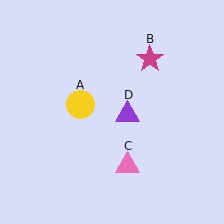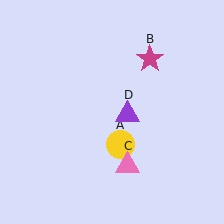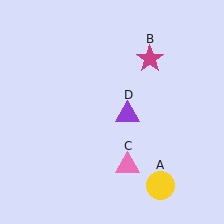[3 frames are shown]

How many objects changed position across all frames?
1 object changed position: yellow circle (object A).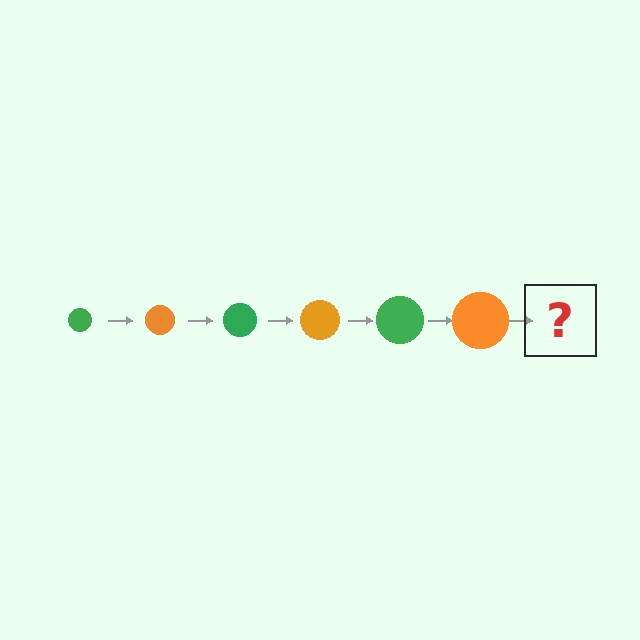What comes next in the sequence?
The next element should be a green circle, larger than the previous one.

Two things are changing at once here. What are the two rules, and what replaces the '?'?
The two rules are that the circle grows larger each step and the color cycles through green and orange. The '?' should be a green circle, larger than the previous one.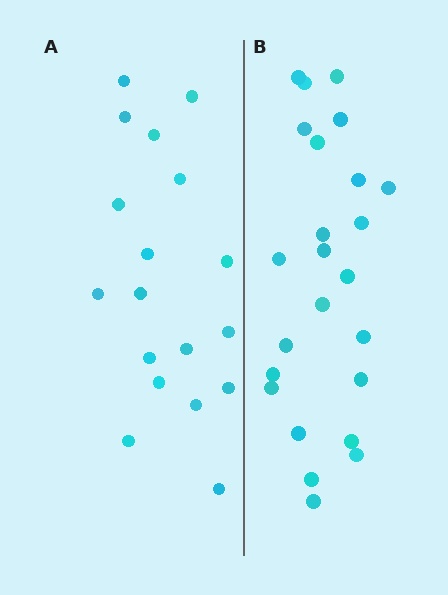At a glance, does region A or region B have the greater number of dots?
Region B (the right region) has more dots.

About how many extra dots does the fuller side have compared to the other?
Region B has about 6 more dots than region A.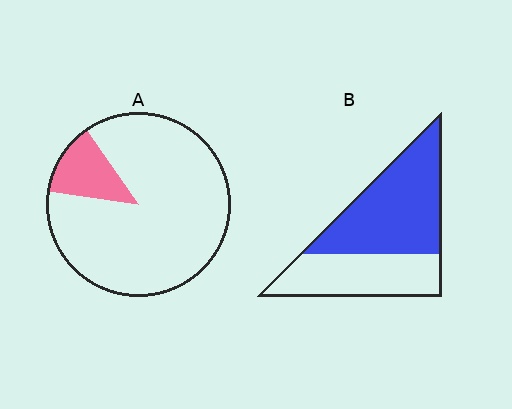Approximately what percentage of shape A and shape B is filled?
A is approximately 15% and B is approximately 60%.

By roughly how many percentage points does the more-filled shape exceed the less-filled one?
By roughly 45 percentage points (B over A).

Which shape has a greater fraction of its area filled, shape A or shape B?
Shape B.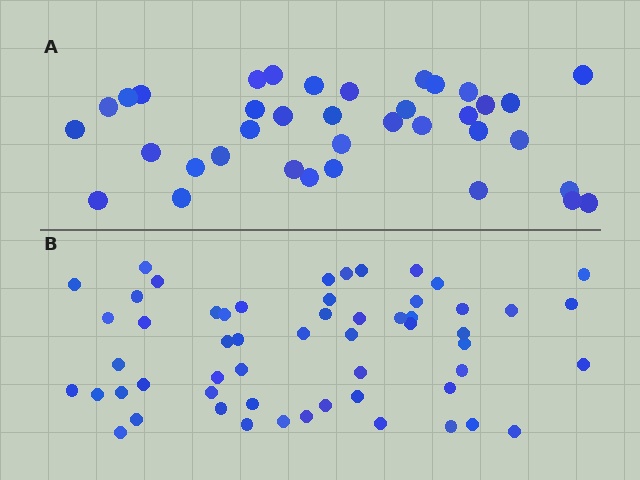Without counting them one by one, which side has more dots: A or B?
Region B (the bottom region) has more dots.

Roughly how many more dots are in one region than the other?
Region B has approximately 20 more dots than region A.